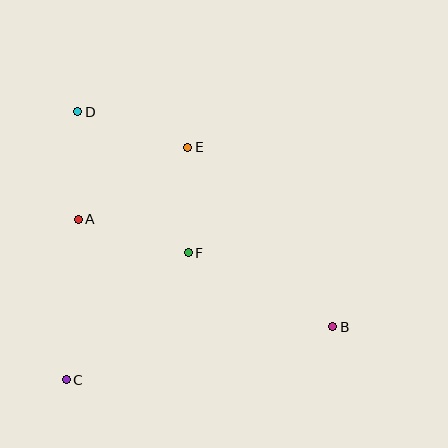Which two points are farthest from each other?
Points B and D are farthest from each other.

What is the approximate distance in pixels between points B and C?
The distance between B and C is approximately 272 pixels.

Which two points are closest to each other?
Points E and F are closest to each other.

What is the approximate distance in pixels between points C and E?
The distance between C and E is approximately 262 pixels.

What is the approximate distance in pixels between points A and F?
The distance between A and F is approximately 115 pixels.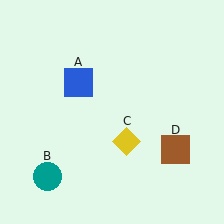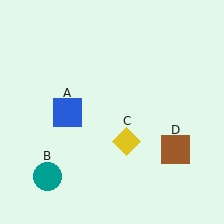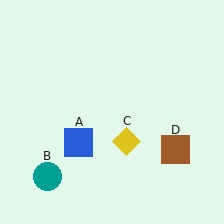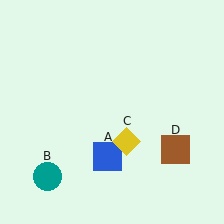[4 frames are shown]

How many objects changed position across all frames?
1 object changed position: blue square (object A).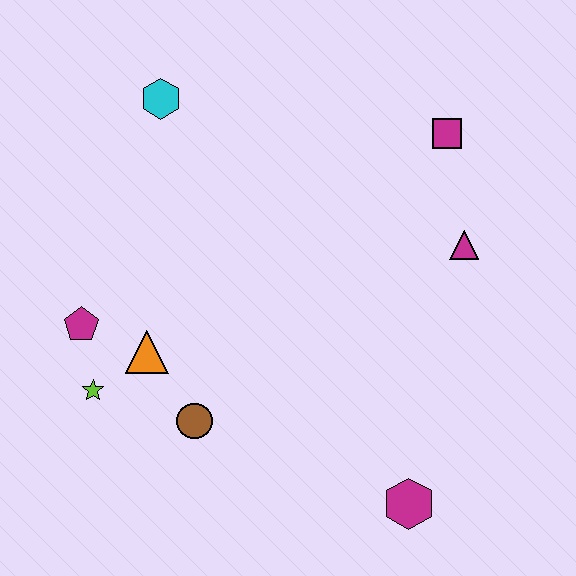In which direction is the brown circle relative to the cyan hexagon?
The brown circle is below the cyan hexagon.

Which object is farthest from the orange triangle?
The magenta square is farthest from the orange triangle.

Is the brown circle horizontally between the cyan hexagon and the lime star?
No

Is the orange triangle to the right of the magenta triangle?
No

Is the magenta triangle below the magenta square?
Yes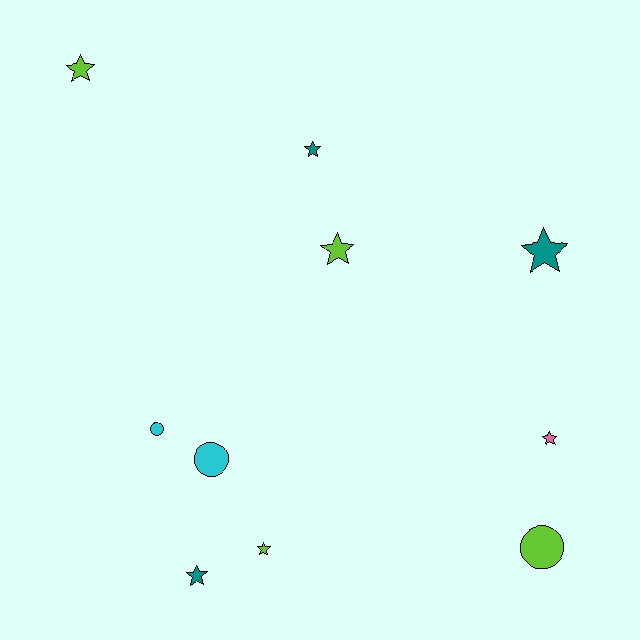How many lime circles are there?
There is 1 lime circle.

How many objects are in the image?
There are 10 objects.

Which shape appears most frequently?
Star, with 7 objects.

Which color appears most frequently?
Lime, with 4 objects.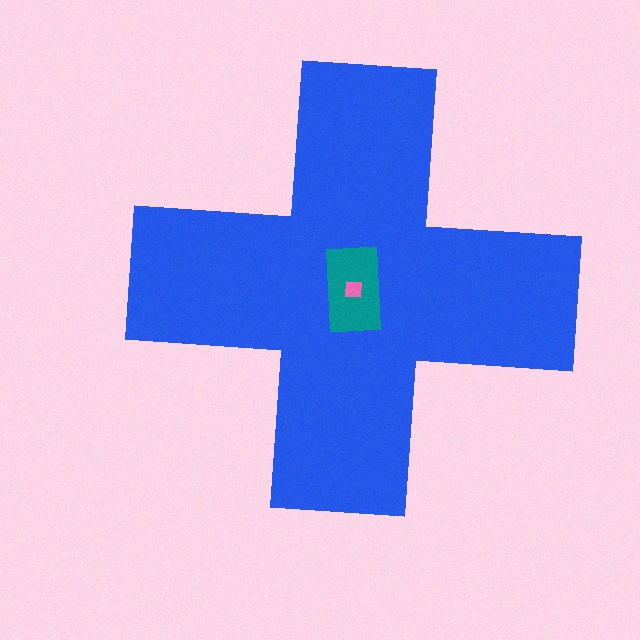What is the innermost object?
The pink square.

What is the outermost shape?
The blue cross.